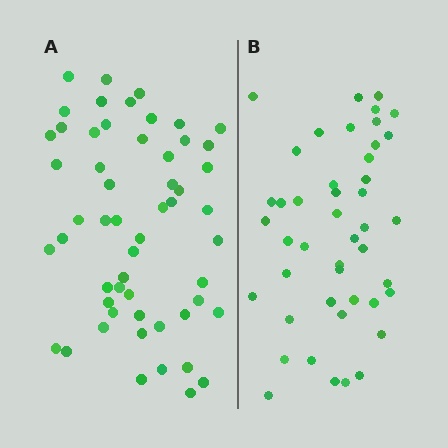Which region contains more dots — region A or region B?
Region A (the left region) has more dots.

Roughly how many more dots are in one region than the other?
Region A has roughly 10 or so more dots than region B.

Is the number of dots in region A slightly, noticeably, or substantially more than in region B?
Region A has only slightly more — the two regions are fairly close. The ratio is roughly 1.2 to 1.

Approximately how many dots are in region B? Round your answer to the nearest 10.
About 40 dots. (The exact count is 45, which rounds to 40.)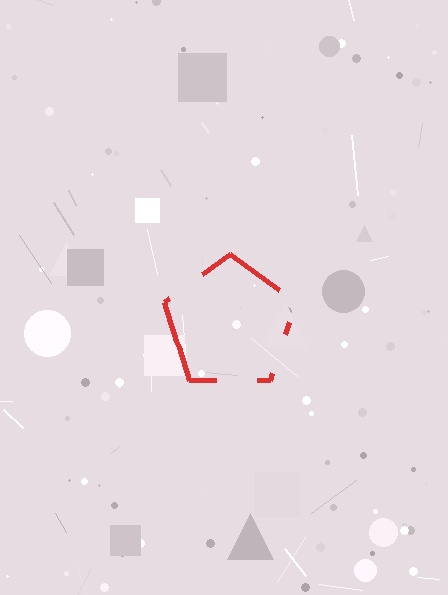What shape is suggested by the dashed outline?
The dashed outline suggests a pentagon.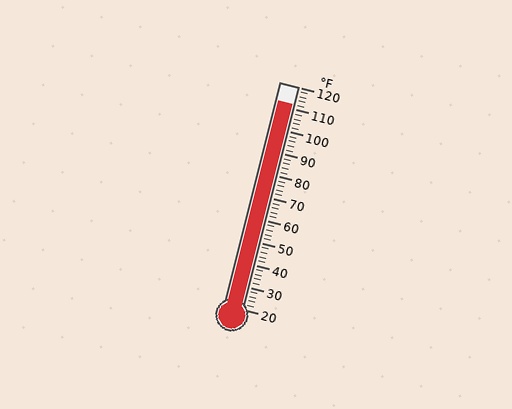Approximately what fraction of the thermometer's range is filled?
The thermometer is filled to approximately 90% of its range.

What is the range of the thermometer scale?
The thermometer scale ranges from 20°F to 120°F.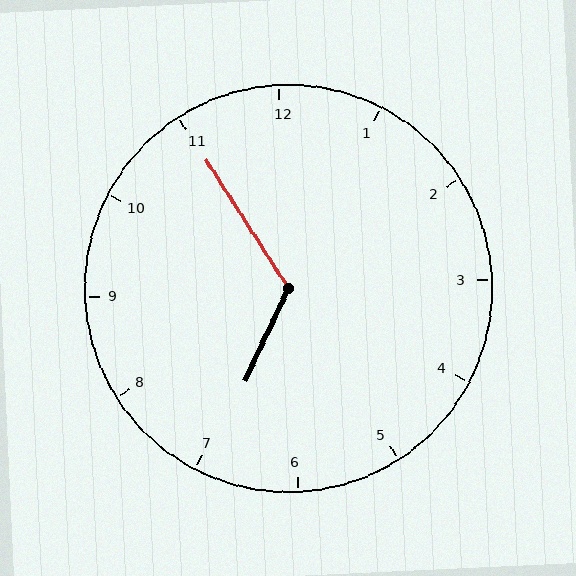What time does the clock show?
6:55.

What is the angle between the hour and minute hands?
Approximately 122 degrees.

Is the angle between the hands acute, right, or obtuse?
It is obtuse.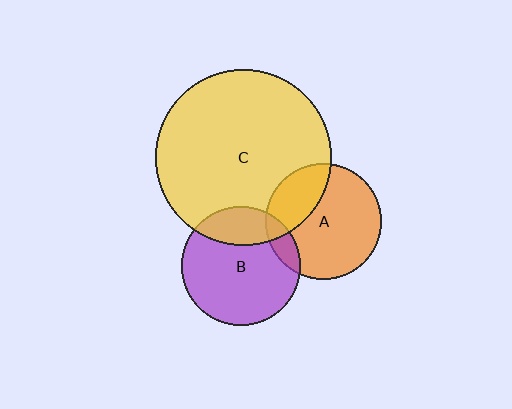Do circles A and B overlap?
Yes.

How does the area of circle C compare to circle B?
Approximately 2.2 times.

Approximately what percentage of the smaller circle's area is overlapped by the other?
Approximately 10%.